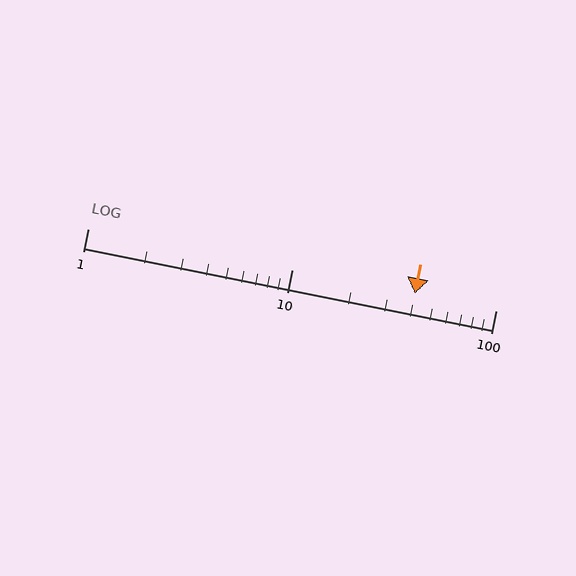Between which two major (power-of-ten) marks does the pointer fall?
The pointer is between 10 and 100.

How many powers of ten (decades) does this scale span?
The scale spans 2 decades, from 1 to 100.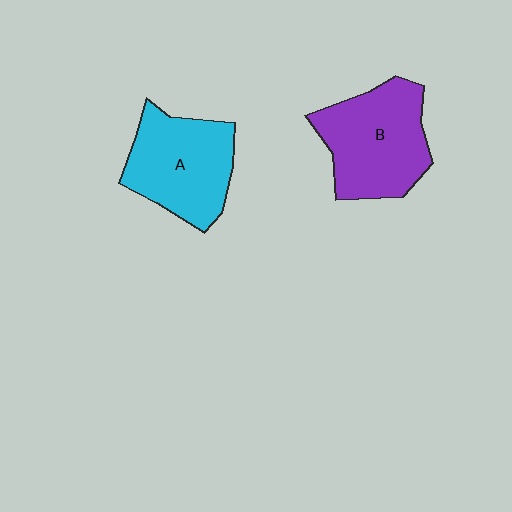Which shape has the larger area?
Shape B (purple).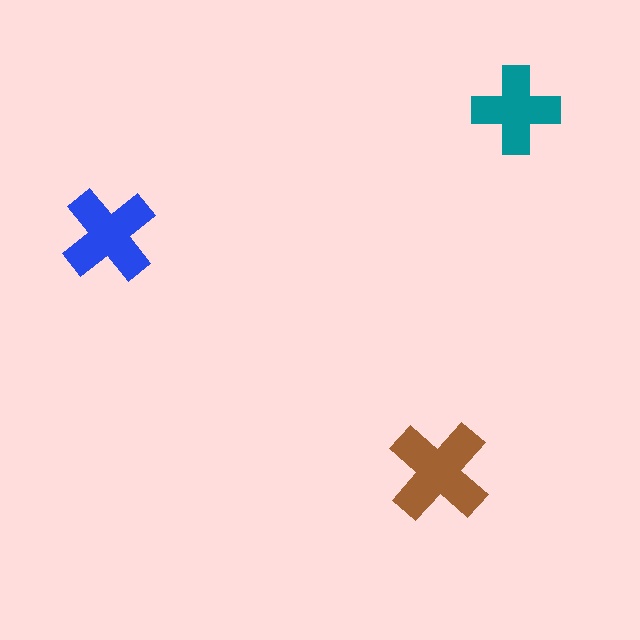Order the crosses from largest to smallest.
the brown one, the blue one, the teal one.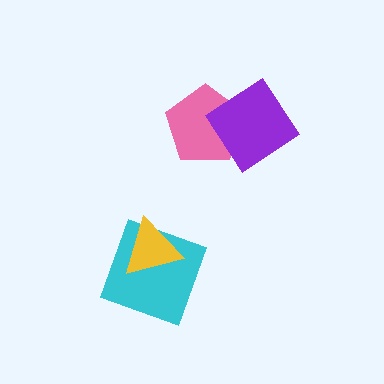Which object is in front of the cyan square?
The yellow triangle is in front of the cyan square.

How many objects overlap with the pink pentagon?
1 object overlaps with the pink pentagon.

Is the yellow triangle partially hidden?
No, no other shape covers it.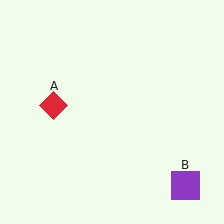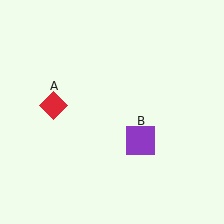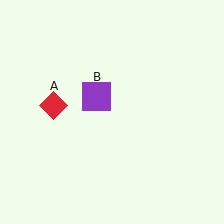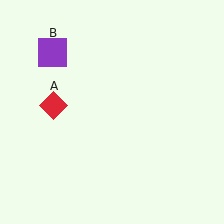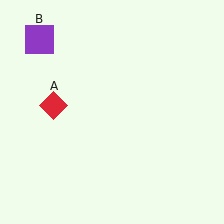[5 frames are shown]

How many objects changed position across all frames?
1 object changed position: purple square (object B).